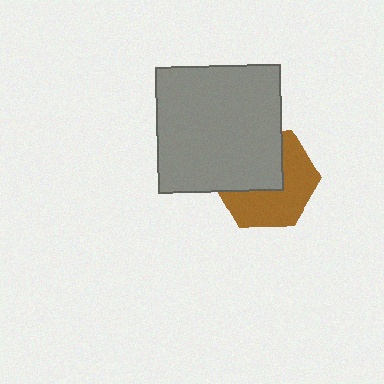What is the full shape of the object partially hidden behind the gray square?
The partially hidden object is a brown hexagon.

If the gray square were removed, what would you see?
You would see the complete brown hexagon.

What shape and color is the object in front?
The object in front is a gray square.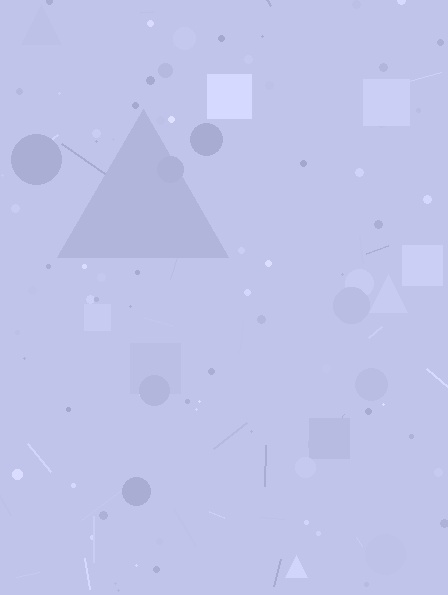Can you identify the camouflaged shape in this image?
The camouflaged shape is a triangle.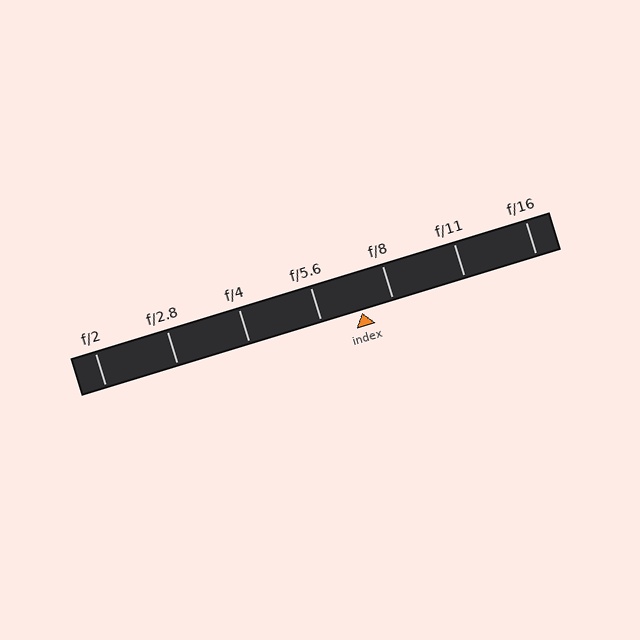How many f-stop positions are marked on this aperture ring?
There are 7 f-stop positions marked.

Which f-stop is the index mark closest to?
The index mark is closest to f/8.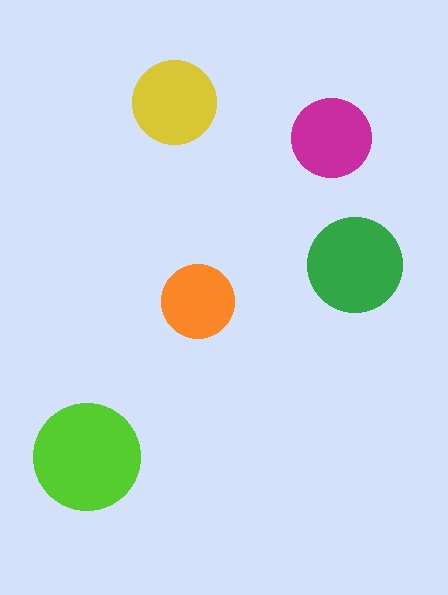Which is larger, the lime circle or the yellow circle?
The lime one.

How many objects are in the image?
There are 5 objects in the image.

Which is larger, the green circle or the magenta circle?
The green one.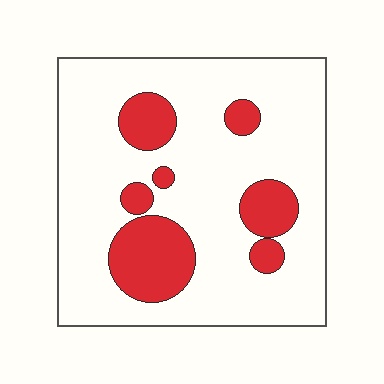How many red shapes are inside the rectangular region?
7.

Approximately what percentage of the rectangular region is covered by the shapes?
Approximately 20%.